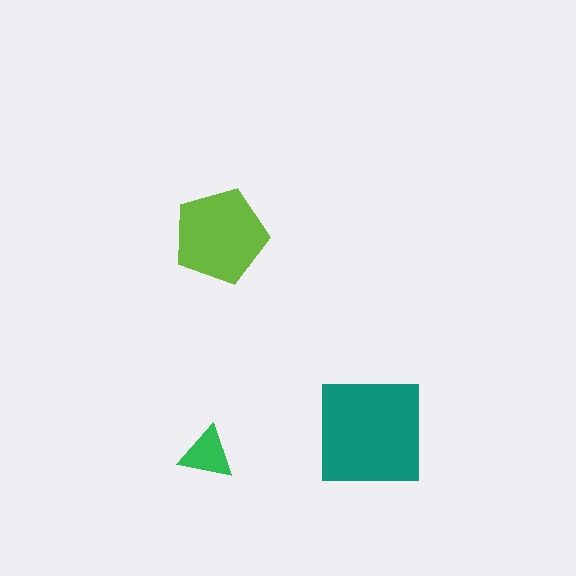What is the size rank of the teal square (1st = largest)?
1st.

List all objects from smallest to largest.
The green triangle, the lime pentagon, the teal square.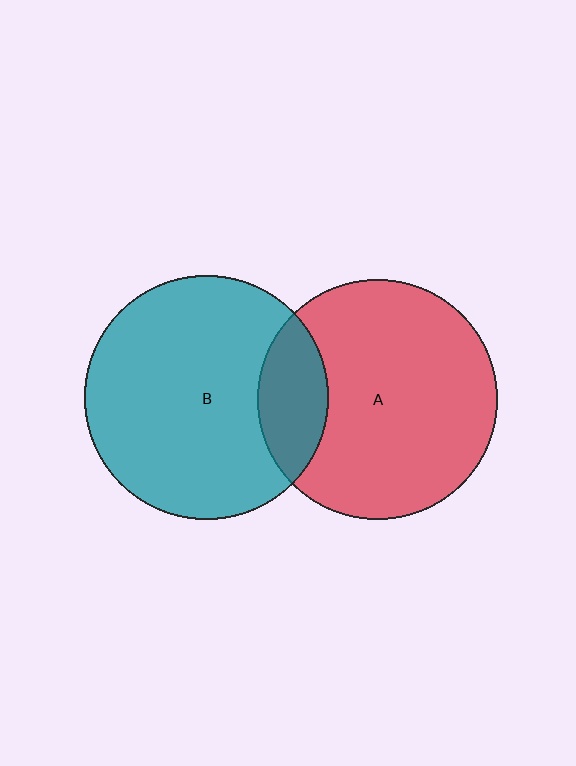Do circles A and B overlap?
Yes.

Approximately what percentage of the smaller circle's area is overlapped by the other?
Approximately 20%.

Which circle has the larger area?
Circle B (teal).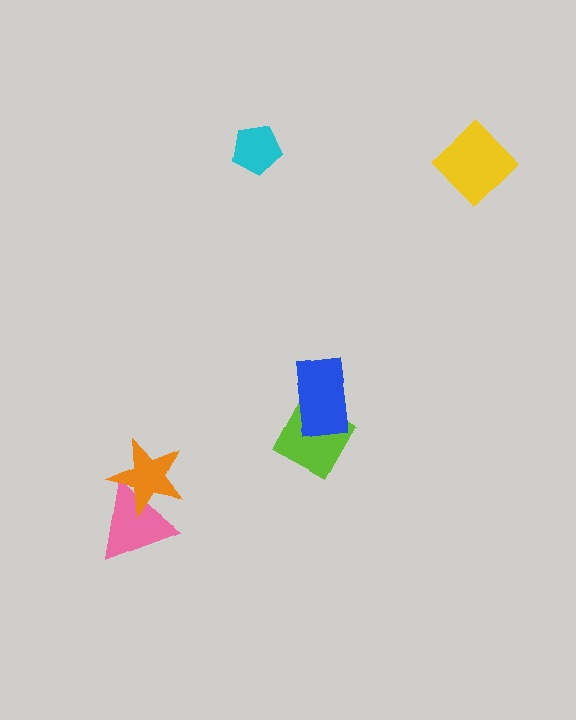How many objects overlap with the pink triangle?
1 object overlaps with the pink triangle.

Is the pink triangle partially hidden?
Yes, it is partially covered by another shape.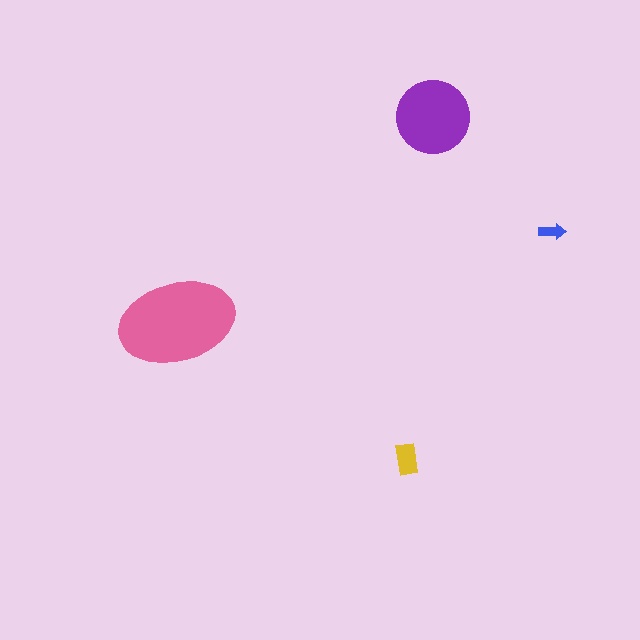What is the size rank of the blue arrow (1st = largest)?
4th.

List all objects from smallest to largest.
The blue arrow, the yellow rectangle, the purple circle, the pink ellipse.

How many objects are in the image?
There are 4 objects in the image.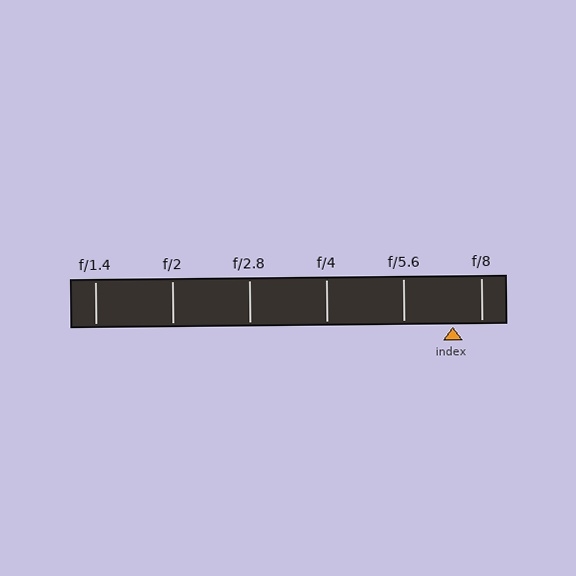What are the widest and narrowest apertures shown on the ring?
The widest aperture shown is f/1.4 and the narrowest is f/8.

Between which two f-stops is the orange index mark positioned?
The index mark is between f/5.6 and f/8.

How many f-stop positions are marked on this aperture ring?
There are 6 f-stop positions marked.